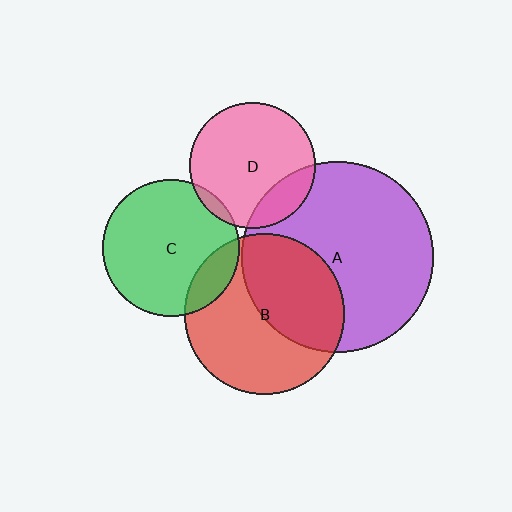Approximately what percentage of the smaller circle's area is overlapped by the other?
Approximately 45%.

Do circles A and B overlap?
Yes.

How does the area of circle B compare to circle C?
Approximately 1.4 times.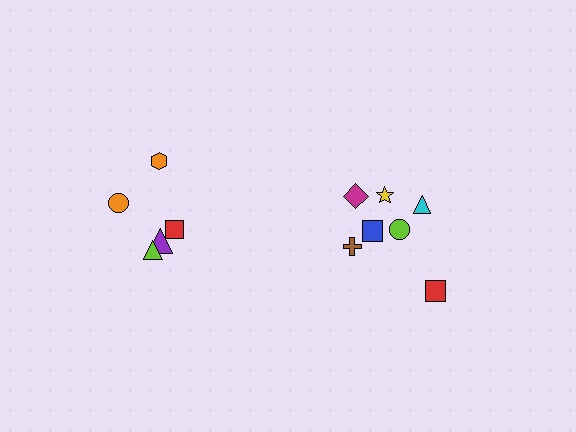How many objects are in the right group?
There are 7 objects.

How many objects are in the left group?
There are 5 objects.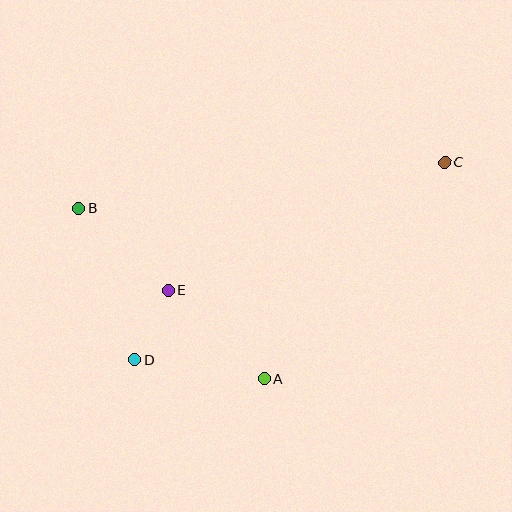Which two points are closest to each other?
Points D and E are closest to each other.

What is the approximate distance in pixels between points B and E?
The distance between B and E is approximately 120 pixels.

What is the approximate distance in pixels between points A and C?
The distance between A and C is approximately 282 pixels.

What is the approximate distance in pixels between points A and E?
The distance between A and E is approximately 131 pixels.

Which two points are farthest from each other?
Points B and C are farthest from each other.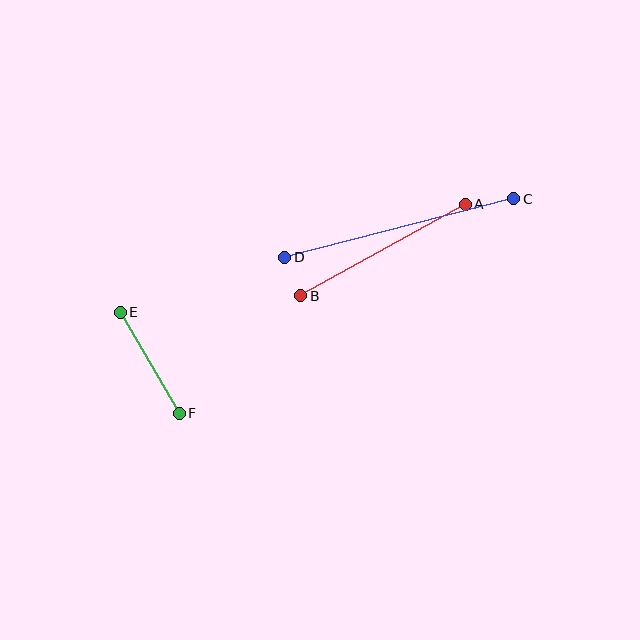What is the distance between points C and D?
The distance is approximately 236 pixels.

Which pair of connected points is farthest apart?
Points C and D are farthest apart.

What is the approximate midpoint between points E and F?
The midpoint is at approximately (150, 363) pixels.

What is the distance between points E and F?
The distance is approximately 117 pixels.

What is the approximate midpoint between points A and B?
The midpoint is at approximately (383, 250) pixels.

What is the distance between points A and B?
The distance is approximately 188 pixels.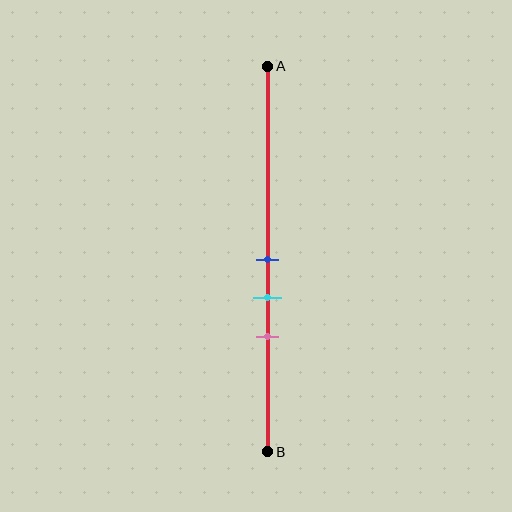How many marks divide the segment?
There are 3 marks dividing the segment.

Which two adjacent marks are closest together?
The blue and cyan marks are the closest adjacent pair.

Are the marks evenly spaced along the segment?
Yes, the marks are approximately evenly spaced.